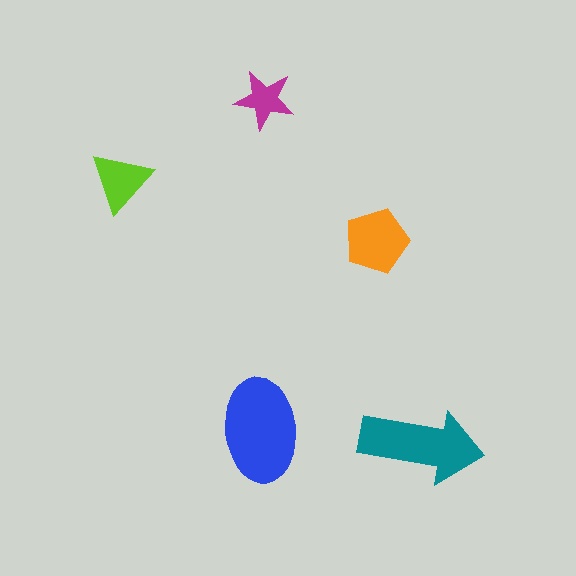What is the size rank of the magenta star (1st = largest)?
5th.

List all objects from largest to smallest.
The blue ellipse, the teal arrow, the orange pentagon, the lime triangle, the magenta star.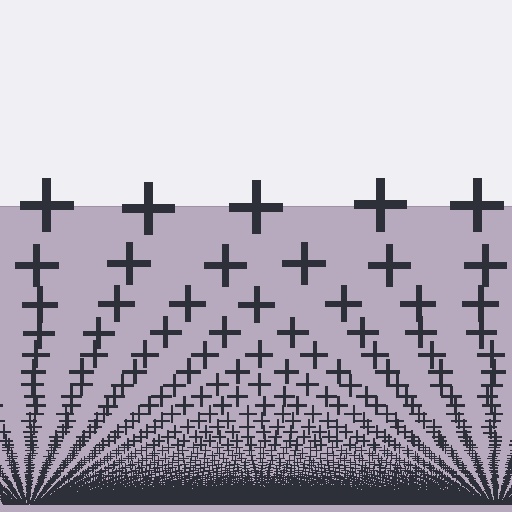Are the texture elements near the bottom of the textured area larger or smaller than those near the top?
Smaller. The gradient is inverted — elements near the bottom are smaller and denser.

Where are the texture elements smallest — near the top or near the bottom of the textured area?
Near the bottom.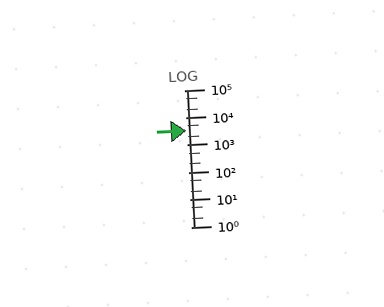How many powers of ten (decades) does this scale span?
The scale spans 5 decades, from 1 to 100000.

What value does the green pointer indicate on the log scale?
The pointer indicates approximately 3200.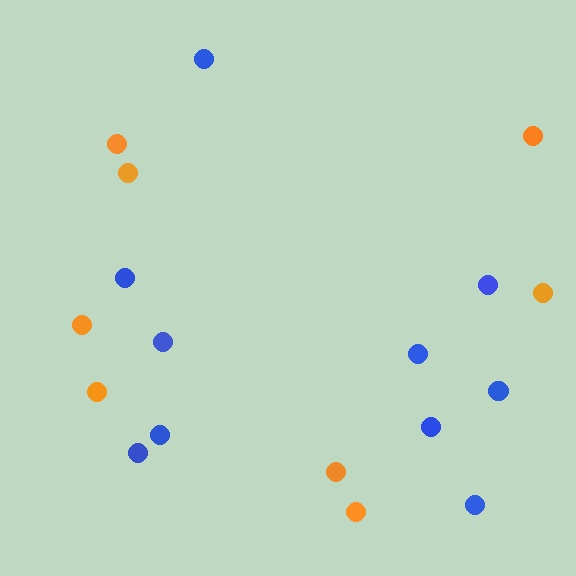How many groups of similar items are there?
There are 2 groups: one group of blue circles (10) and one group of orange circles (8).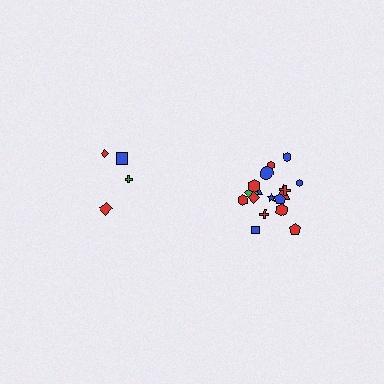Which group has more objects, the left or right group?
The right group.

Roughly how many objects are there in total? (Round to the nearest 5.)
Roughly 20 objects in total.